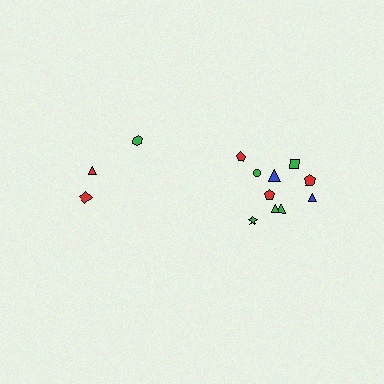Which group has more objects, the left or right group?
The right group.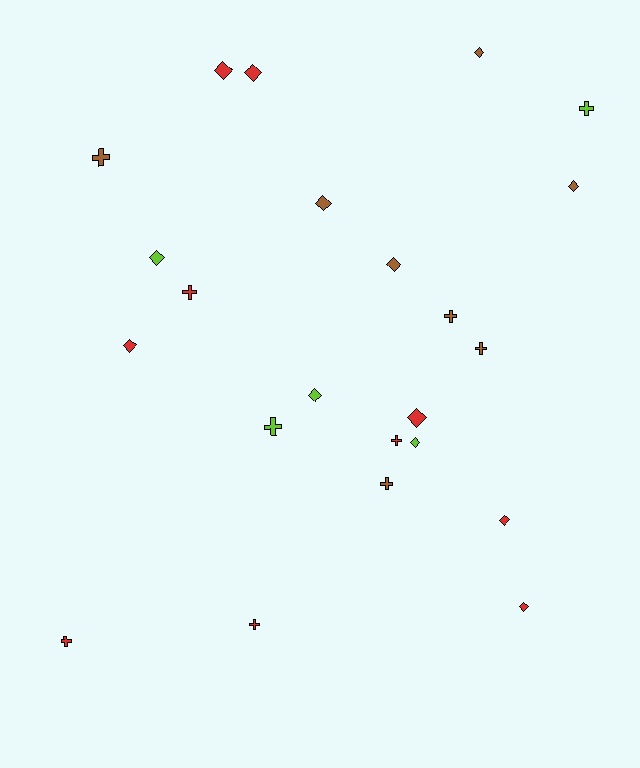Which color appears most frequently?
Red, with 10 objects.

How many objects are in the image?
There are 23 objects.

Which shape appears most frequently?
Diamond, with 13 objects.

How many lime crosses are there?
There are 2 lime crosses.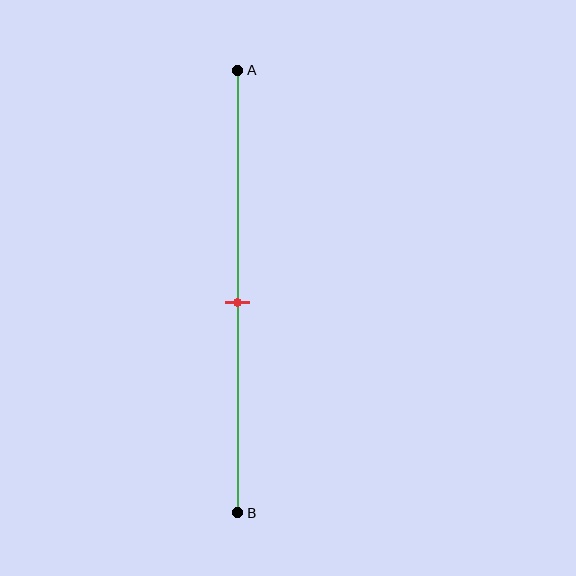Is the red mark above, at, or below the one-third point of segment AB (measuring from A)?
The red mark is below the one-third point of segment AB.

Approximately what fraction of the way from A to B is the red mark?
The red mark is approximately 50% of the way from A to B.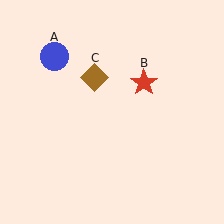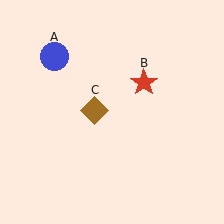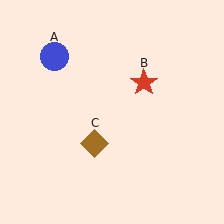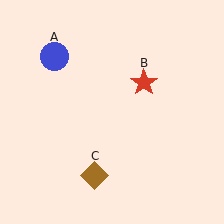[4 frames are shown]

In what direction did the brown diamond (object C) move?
The brown diamond (object C) moved down.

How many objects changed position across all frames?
1 object changed position: brown diamond (object C).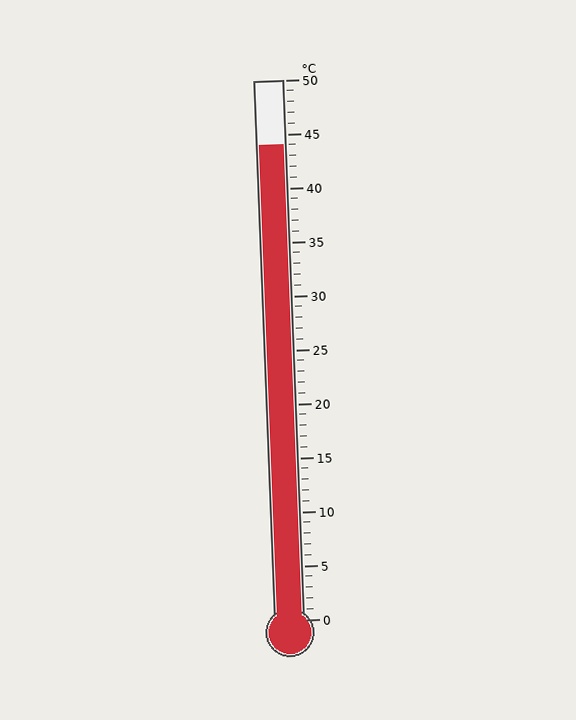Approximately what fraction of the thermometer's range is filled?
The thermometer is filled to approximately 90% of its range.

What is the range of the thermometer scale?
The thermometer scale ranges from 0°C to 50°C.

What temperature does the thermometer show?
The thermometer shows approximately 44°C.